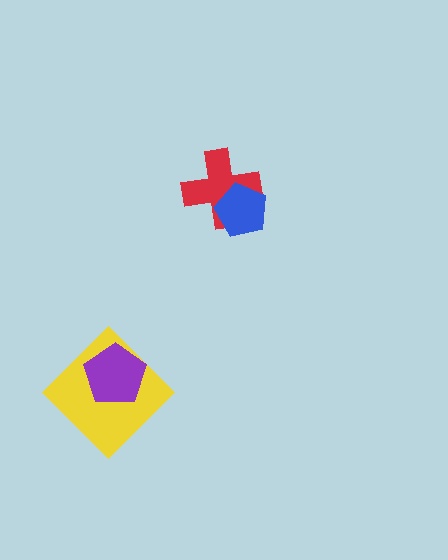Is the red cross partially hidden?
Yes, it is partially covered by another shape.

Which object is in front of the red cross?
The blue pentagon is in front of the red cross.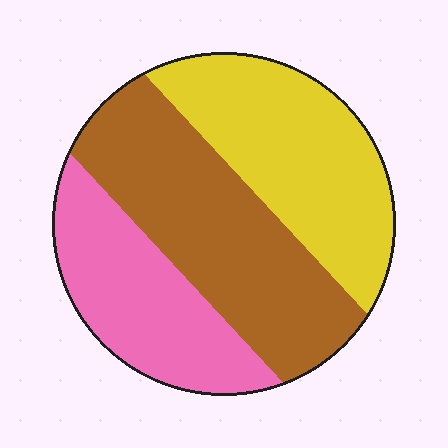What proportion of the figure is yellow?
Yellow covers 34% of the figure.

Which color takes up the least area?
Pink, at roughly 25%.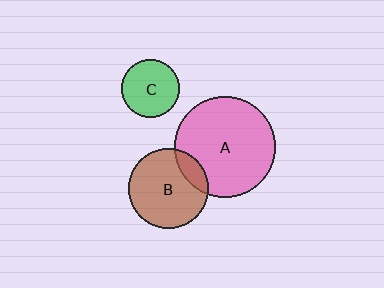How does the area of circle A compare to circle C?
Approximately 3.0 times.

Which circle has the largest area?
Circle A (pink).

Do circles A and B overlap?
Yes.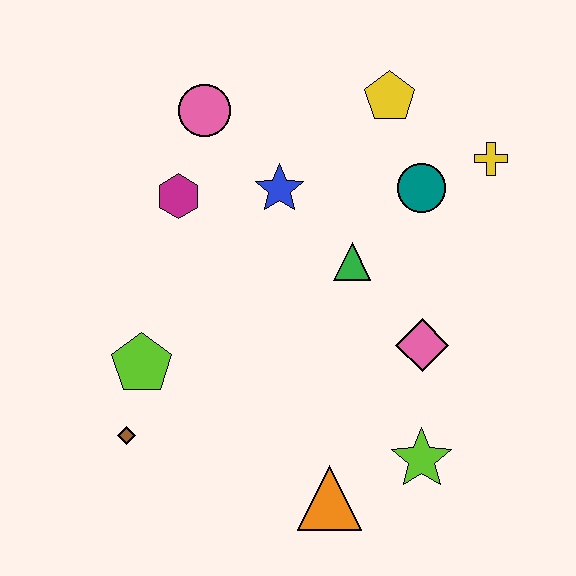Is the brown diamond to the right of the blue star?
No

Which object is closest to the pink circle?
The magenta hexagon is closest to the pink circle.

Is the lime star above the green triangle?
No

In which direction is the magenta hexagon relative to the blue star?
The magenta hexagon is to the left of the blue star.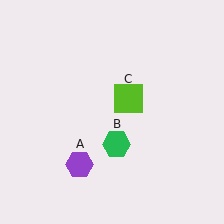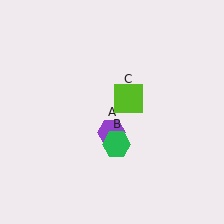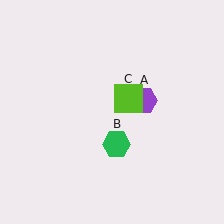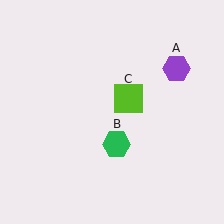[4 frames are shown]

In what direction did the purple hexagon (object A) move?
The purple hexagon (object A) moved up and to the right.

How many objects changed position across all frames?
1 object changed position: purple hexagon (object A).